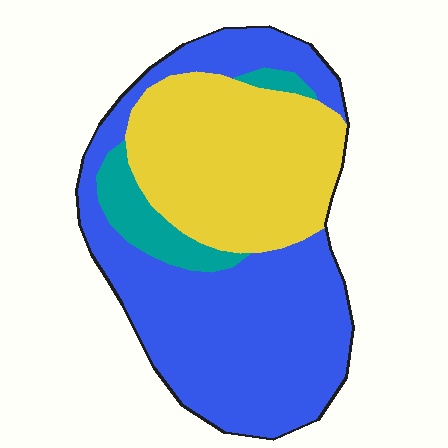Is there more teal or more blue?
Blue.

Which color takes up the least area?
Teal, at roughly 10%.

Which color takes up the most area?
Blue, at roughly 55%.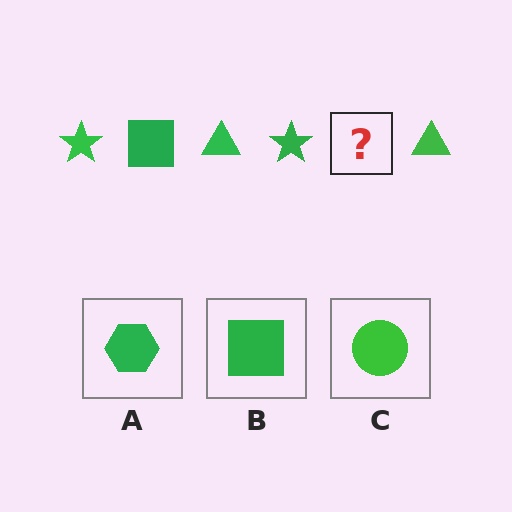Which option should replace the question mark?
Option B.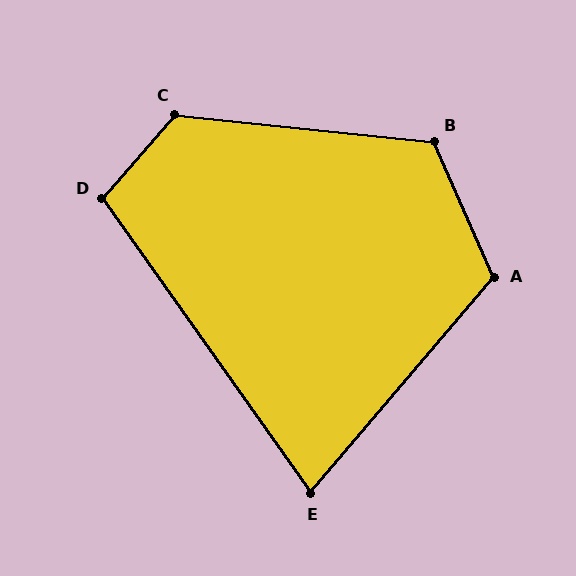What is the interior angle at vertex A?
Approximately 116 degrees (obtuse).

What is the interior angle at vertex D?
Approximately 103 degrees (obtuse).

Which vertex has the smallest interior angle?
E, at approximately 76 degrees.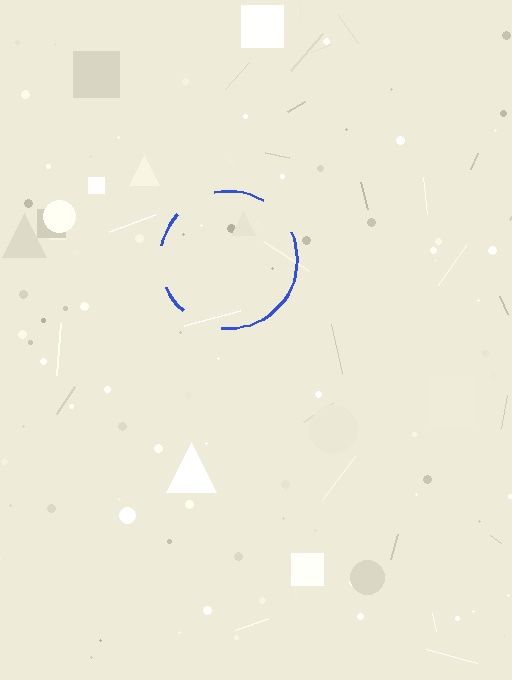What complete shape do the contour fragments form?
The contour fragments form a circle.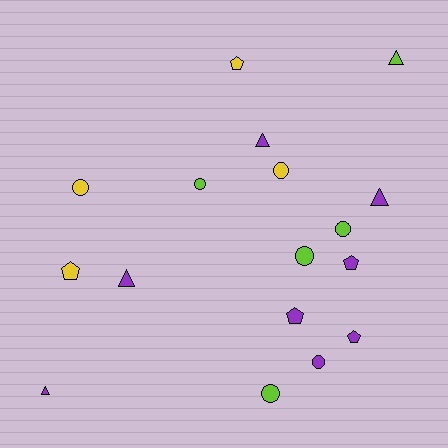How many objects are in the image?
There are 17 objects.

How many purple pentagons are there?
There are 3 purple pentagons.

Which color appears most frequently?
Purple, with 8 objects.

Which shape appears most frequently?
Circle, with 7 objects.